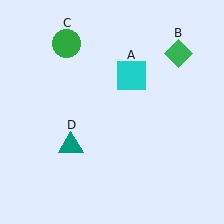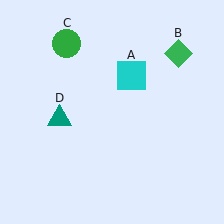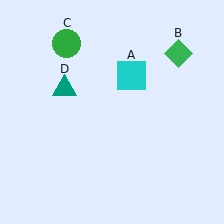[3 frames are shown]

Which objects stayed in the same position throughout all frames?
Cyan square (object A) and green diamond (object B) and green circle (object C) remained stationary.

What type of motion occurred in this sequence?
The teal triangle (object D) rotated clockwise around the center of the scene.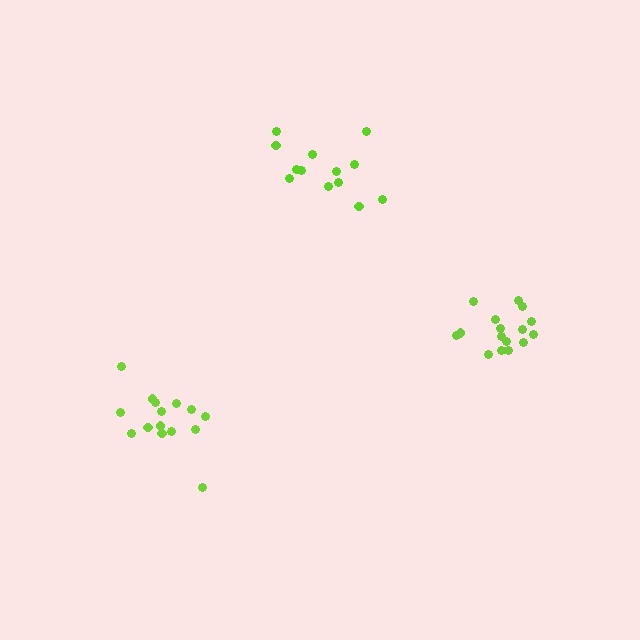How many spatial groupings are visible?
There are 3 spatial groupings.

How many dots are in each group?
Group 1: 15 dots, Group 2: 16 dots, Group 3: 13 dots (44 total).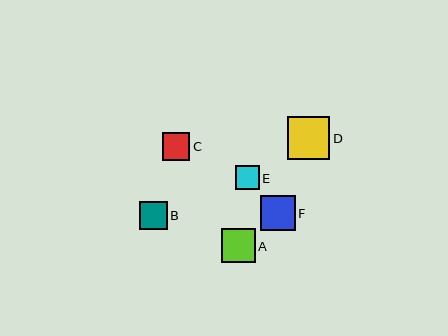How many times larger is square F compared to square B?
Square F is approximately 1.3 times the size of square B.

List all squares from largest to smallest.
From largest to smallest: D, F, A, B, C, E.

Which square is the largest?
Square D is the largest with a size of approximately 43 pixels.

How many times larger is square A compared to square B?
Square A is approximately 1.2 times the size of square B.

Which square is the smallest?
Square E is the smallest with a size of approximately 23 pixels.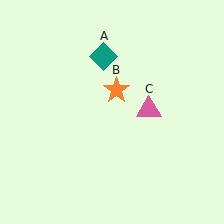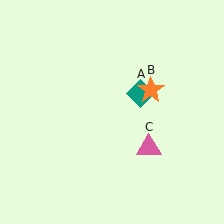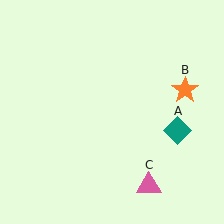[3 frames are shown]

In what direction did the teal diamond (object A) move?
The teal diamond (object A) moved down and to the right.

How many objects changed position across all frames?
3 objects changed position: teal diamond (object A), orange star (object B), pink triangle (object C).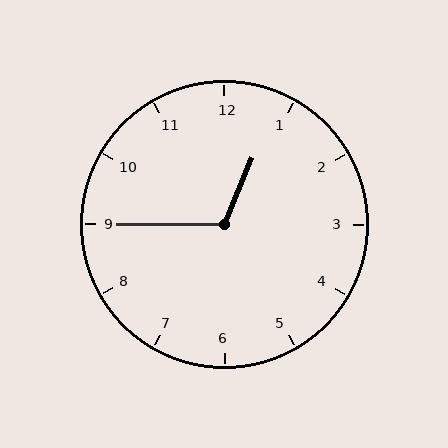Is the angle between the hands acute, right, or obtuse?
It is obtuse.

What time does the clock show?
12:45.